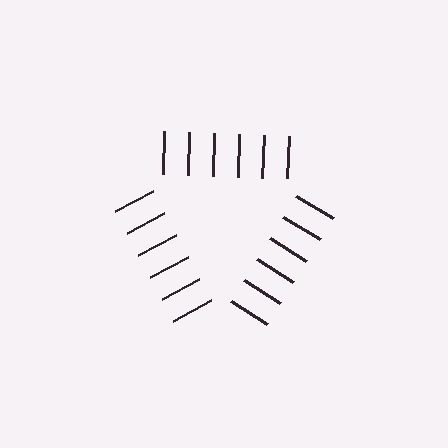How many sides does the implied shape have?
3 sides — the line-ends trace a triangle.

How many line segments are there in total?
18 — 6 along each of the 3 edges.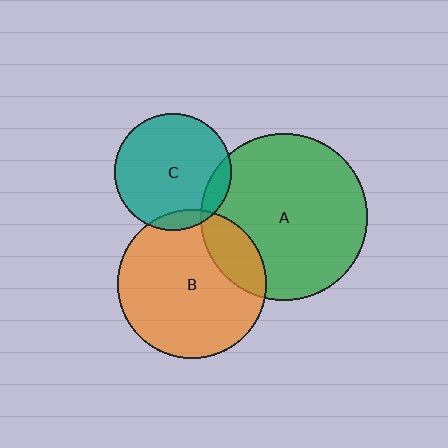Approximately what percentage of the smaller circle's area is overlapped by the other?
Approximately 20%.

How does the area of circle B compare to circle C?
Approximately 1.6 times.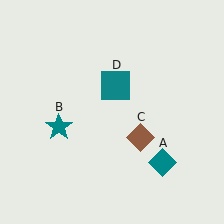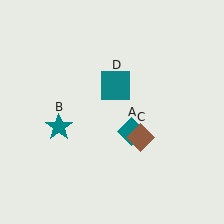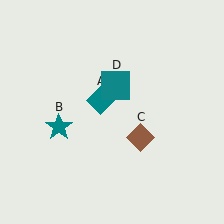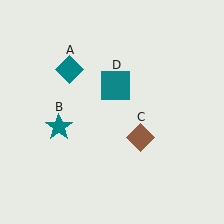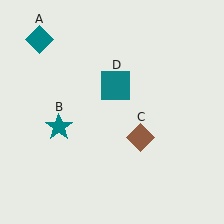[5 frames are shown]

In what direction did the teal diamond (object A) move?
The teal diamond (object A) moved up and to the left.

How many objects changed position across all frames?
1 object changed position: teal diamond (object A).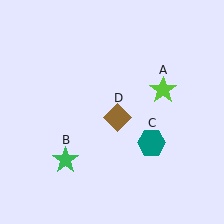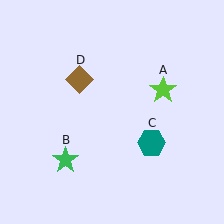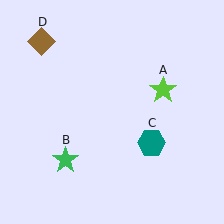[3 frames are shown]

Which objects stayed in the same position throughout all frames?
Lime star (object A) and green star (object B) and teal hexagon (object C) remained stationary.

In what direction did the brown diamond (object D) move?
The brown diamond (object D) moved up and to the left.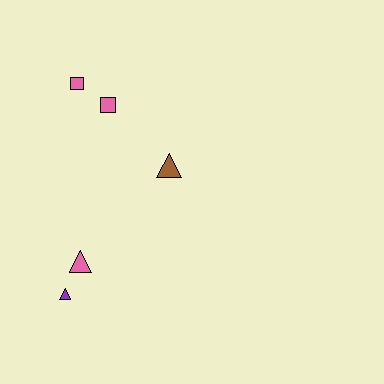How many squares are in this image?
There are 2 squares.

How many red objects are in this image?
There are no red objects.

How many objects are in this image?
There are 5 objects.